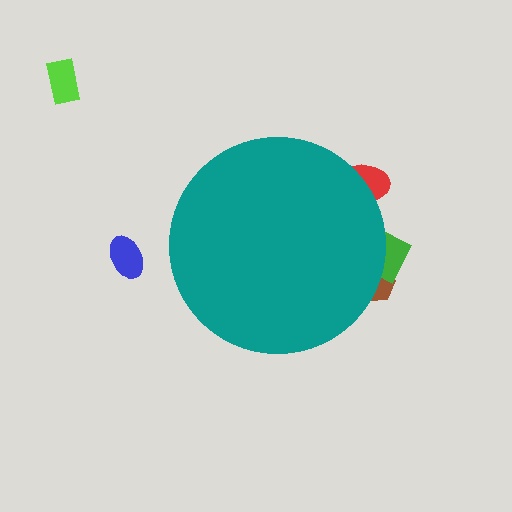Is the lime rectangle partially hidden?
No, the lime rectangle is fully visible.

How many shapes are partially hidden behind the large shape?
3 shapes are partially hidden.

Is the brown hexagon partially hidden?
Yes, the brown hexagon is partially hidden behind the teal circle.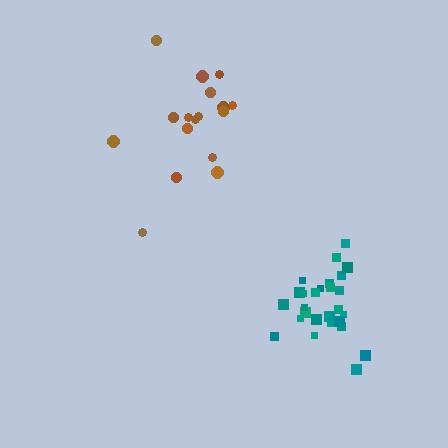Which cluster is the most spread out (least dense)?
Brown.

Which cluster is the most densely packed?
Teal.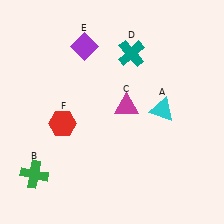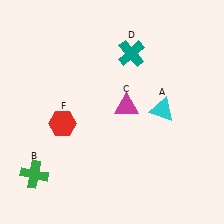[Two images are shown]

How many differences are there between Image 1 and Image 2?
There is 1 difference between the two images.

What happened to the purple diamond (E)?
The purple diamond (E) was removed in Image 2. It was in the top-left area of Image 1.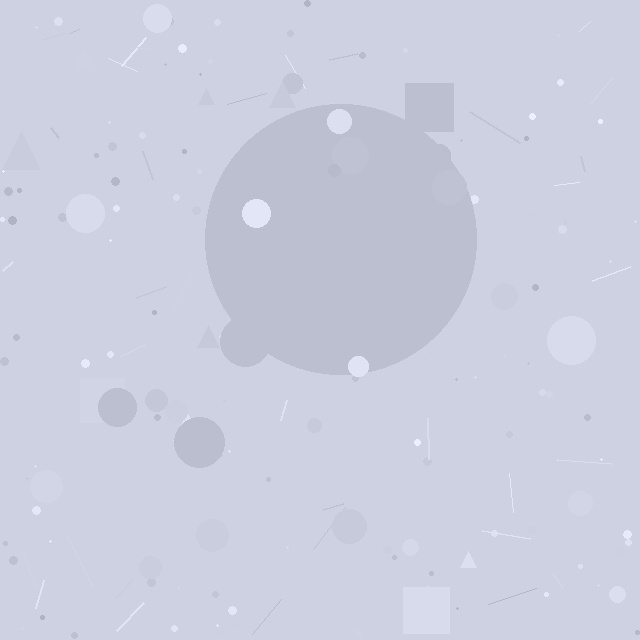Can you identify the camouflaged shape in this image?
The camouflaged shape is a circle.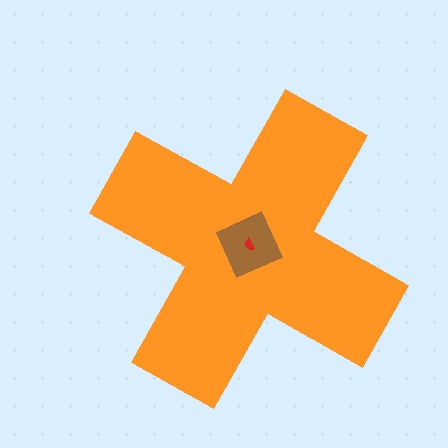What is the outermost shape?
The orange cross.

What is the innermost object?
The red semicircle.